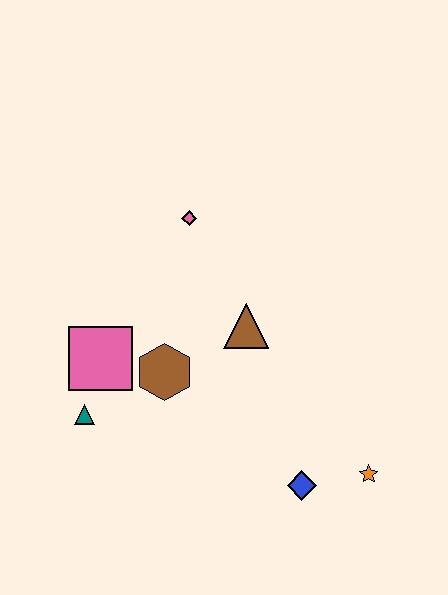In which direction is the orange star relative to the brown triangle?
The orange star is below the brown triangle.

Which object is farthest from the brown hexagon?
The orange star is farthest from the brown hexagon.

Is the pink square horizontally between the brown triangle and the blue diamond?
No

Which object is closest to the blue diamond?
The orange star is closest to the blue diamond.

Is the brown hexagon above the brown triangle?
No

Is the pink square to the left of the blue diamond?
Yes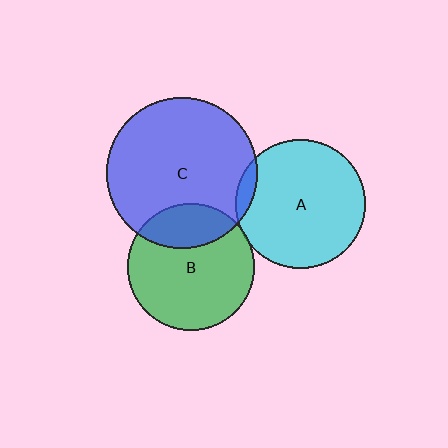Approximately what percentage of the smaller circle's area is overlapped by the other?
Approximately 5%.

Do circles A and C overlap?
Yes.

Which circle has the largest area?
Circle C (blue).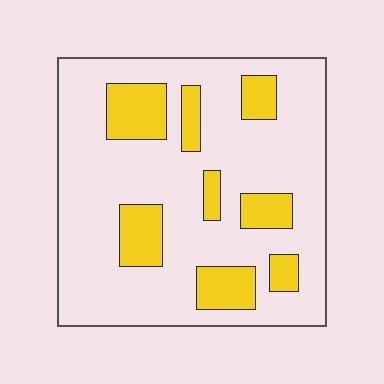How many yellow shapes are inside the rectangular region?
8.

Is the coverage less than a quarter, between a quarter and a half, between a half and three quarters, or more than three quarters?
Less than a quarter.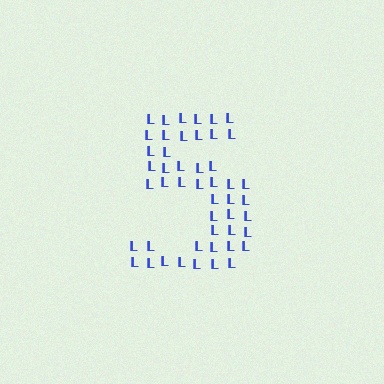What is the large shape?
The large shape is the digit 5.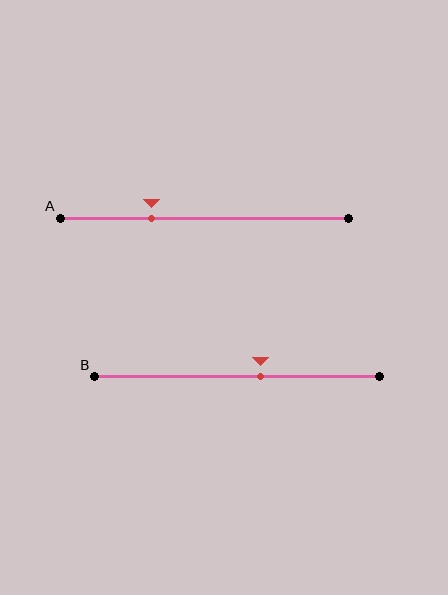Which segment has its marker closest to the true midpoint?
Segment B has its marker closest to the true midpoint.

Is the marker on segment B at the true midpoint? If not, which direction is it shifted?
No, the marker on segment B is shifted to the right by about 8% of the segment length.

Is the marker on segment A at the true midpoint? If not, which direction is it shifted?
No, the marker on segment A is shifted to the left by about 18% of the segment length.